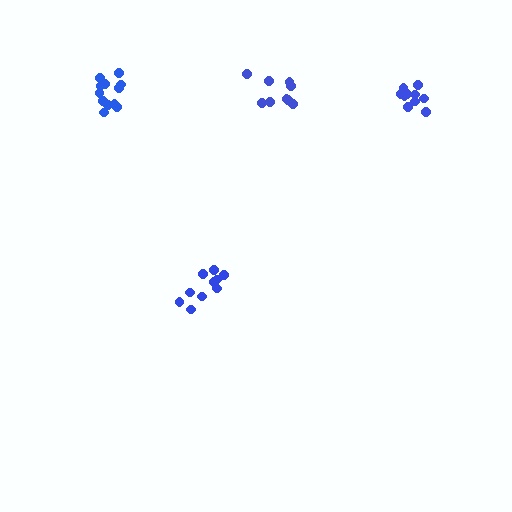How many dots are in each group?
Group 1: 13 dots, Group 2: 10 dots, Group 3: 9 dots, Group 4: 10 dots (42 total).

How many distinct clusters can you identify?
There are 4 distinct clusters.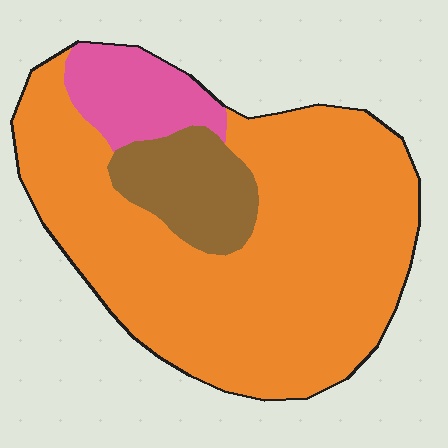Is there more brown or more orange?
Orange.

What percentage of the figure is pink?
Pink takes up less than a sixth of the figure.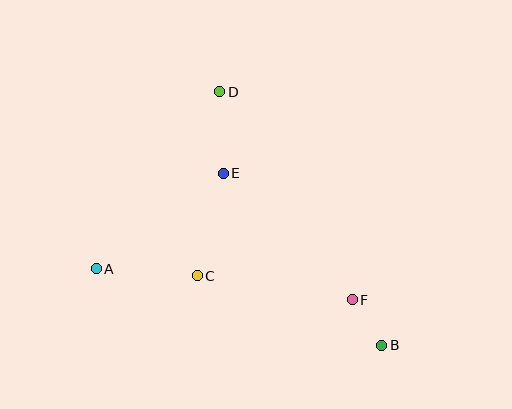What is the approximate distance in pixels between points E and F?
The distance between E and F is approximately 181 pixels.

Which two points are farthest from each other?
Points B and D are farthest from each other.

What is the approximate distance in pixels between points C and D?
The distance between C and D is approximately 185 pixels.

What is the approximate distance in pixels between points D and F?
The distance between D and F is approximately 247 pixels.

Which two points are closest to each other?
Points B and F are closest to each other.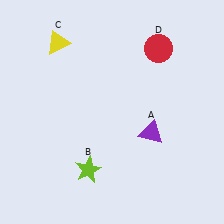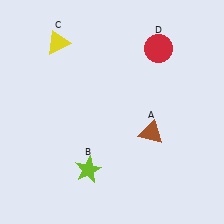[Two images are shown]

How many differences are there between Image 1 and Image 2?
There is 1 difference between the two images.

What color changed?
The triangle (A) changed from purple in Image 1 to brown in Image 2.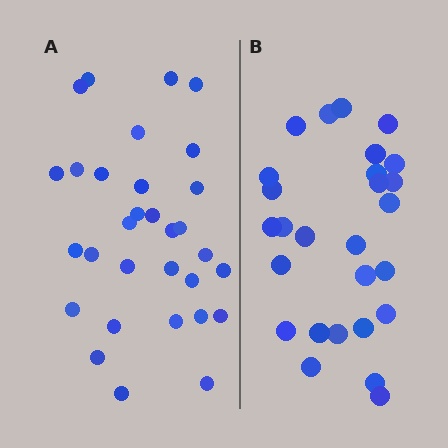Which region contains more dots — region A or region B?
Region A (the left region) has more dots.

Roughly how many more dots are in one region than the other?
Region A has about 4 more dots than region B.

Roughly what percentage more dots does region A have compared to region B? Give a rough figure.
About 15% more.